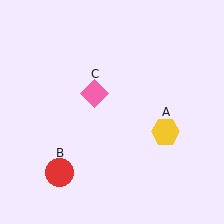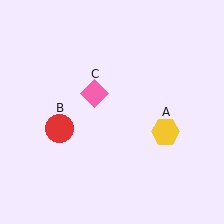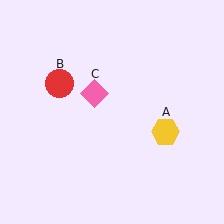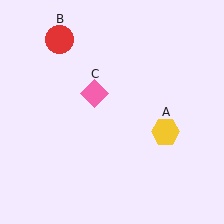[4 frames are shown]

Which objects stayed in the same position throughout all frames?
Yellow hexagon (object A) and pink diamond (object C) remained stationary.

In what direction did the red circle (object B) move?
The red circle (object B) moved up.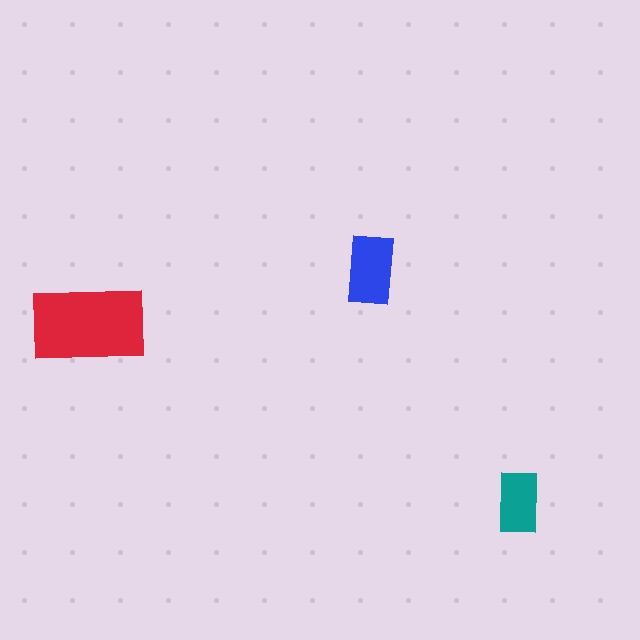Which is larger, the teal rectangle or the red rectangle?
The red one.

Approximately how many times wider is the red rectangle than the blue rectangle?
About 1.5 times wider.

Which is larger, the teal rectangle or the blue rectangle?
The blue one.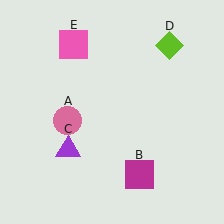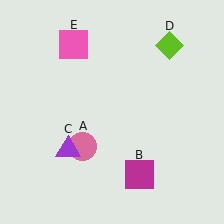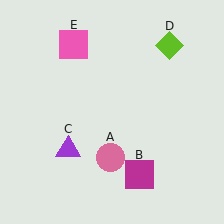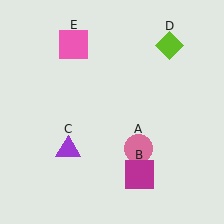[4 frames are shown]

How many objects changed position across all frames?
1 object changed position: pink circle (object A).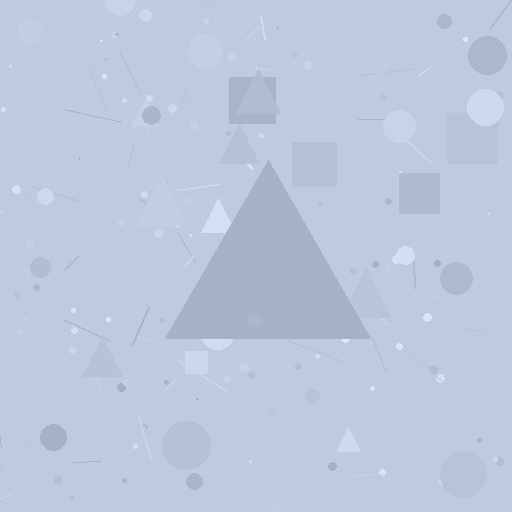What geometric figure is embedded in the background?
A triangle is embedded in the background.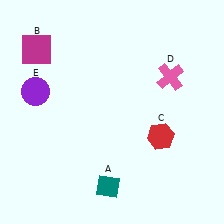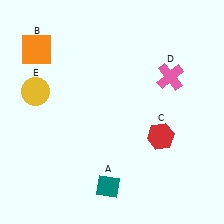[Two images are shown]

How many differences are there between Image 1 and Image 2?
There are 2 differences between the two images.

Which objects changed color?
B changed from magenta to orange. E changed from purple to yellow.